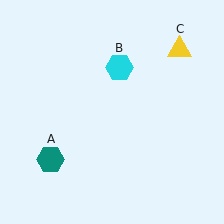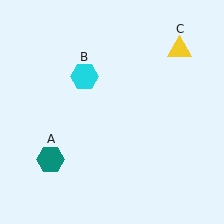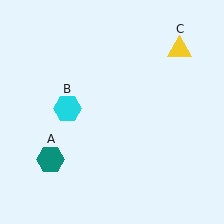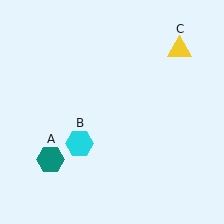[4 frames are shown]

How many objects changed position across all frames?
1 object changed position: cyan hexagon (object B).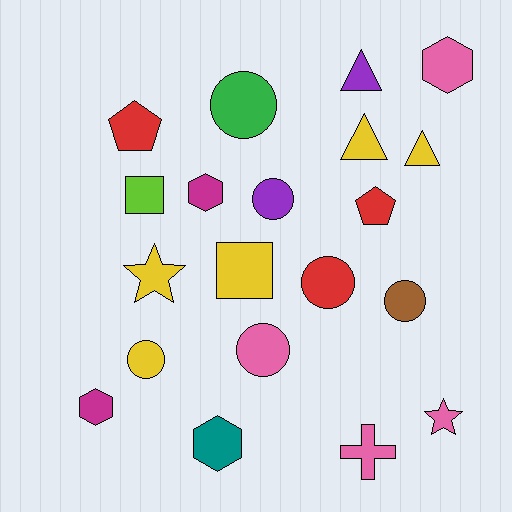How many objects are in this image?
There are 20 objects.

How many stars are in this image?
There are 2 stars.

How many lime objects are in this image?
There is 1 lime object.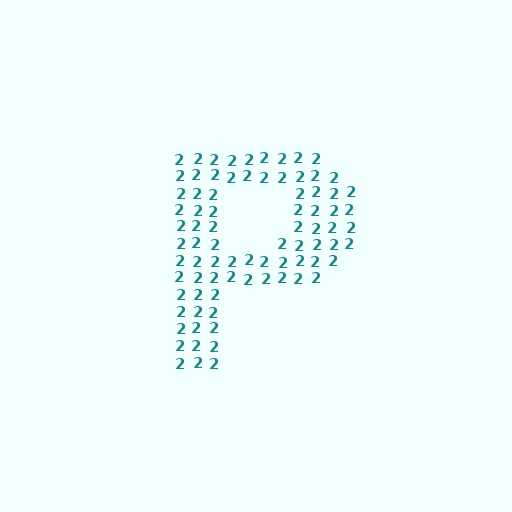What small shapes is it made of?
It is made of small digit 2's.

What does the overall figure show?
The overall figure shows the letter P.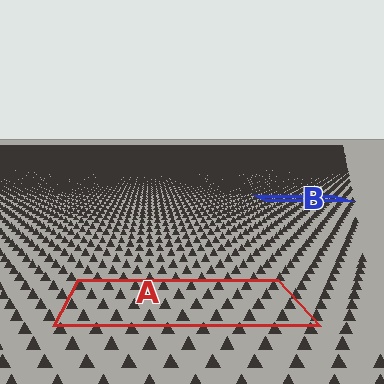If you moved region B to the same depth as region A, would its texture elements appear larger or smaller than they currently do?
They would appear larger. At a closer depth, the same texture elements are projected at a bigger on-screen size.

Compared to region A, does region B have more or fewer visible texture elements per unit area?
Region B has more texture elements per unit area — they are packed more densely because it is farther away.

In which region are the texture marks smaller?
The texture marks are smaller in region B, because it is farther away.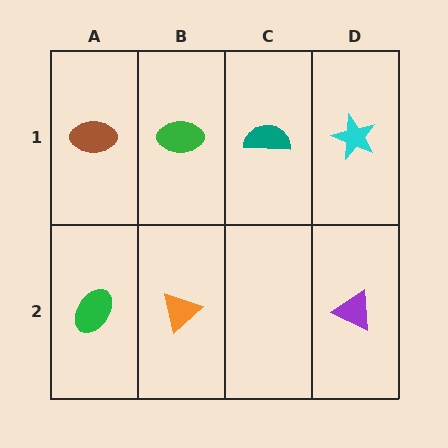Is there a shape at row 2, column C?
No, that cell is empty.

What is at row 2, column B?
An orange triangle.